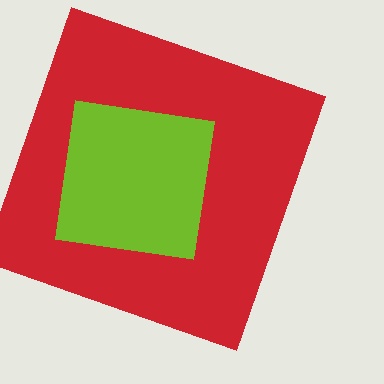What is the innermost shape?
The lime square.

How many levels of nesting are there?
2.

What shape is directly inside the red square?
The lime square.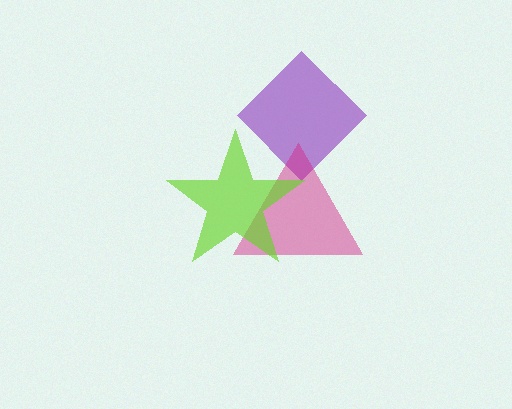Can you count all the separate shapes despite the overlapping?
Yes, there are 3 separate shapes.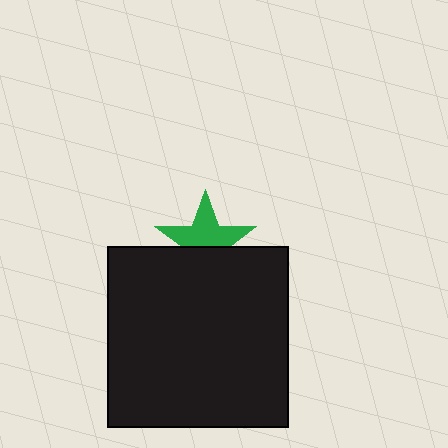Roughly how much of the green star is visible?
About half of it is visible (roughly 58%).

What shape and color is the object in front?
The object in front is a black square.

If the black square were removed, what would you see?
You would see the complete green star.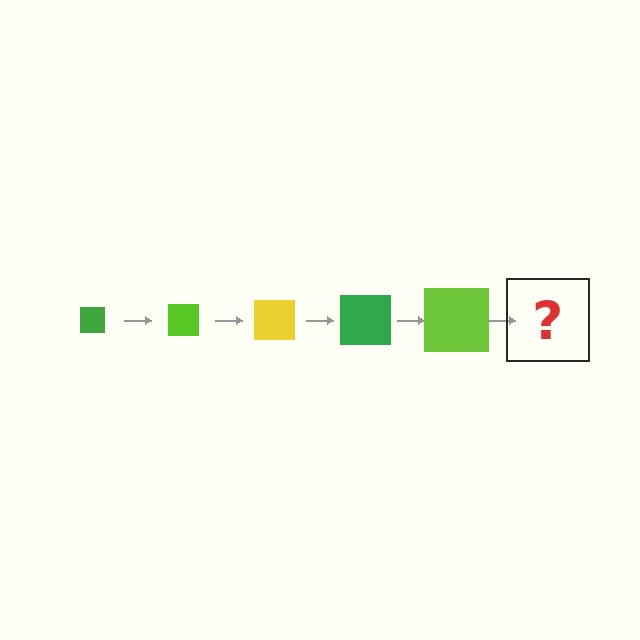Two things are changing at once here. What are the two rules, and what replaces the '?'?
The two rules are that the square grows larger each step and the color cycles through green, lime, and yellow. The '?' should be a yellow square, larger than the previous one.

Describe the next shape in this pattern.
It should be a yellow square, larger than the previous one.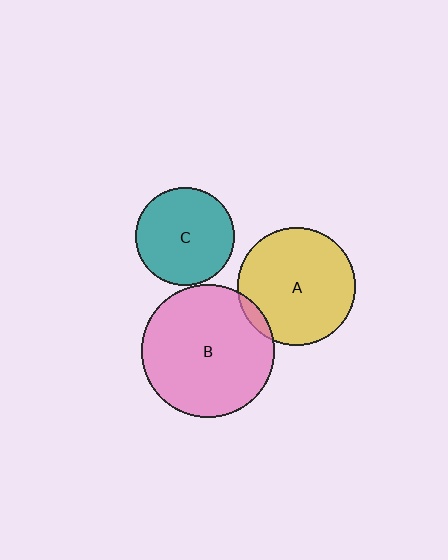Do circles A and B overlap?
Yes.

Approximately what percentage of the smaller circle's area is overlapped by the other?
Approximately 5%.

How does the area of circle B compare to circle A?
Approximately 1.3 times.